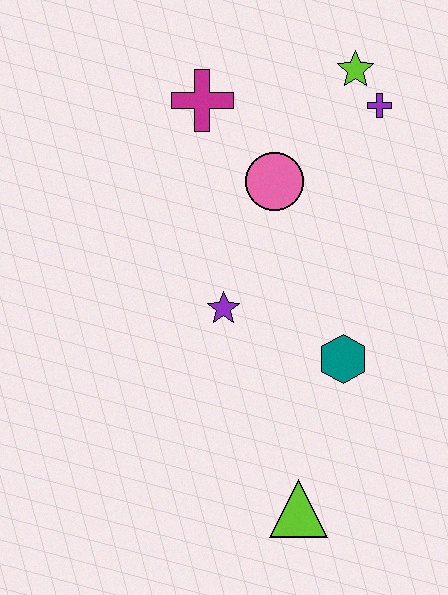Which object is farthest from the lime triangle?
The lime star is farthest from the lime triangle.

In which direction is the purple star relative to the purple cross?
The purple star is below the purple cross.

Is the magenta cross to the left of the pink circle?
Yes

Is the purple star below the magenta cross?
Yes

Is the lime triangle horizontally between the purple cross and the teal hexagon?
No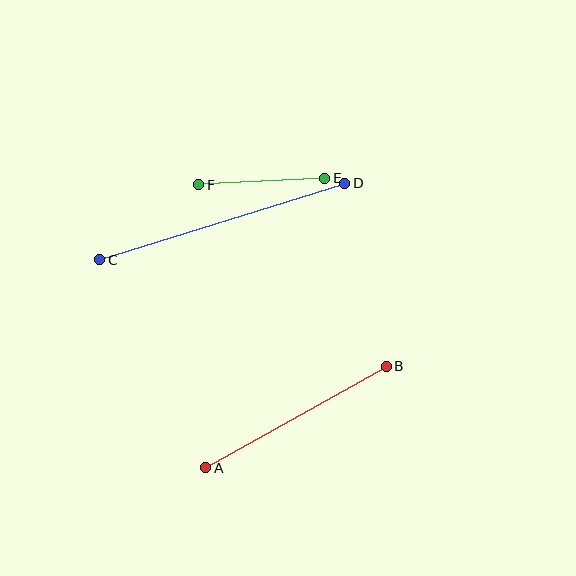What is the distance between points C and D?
The distance is approximately 257 pixels.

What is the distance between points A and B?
The distance is approximately 207 pixels.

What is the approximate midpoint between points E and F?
The midpoint is at approximately (262, 181) pixels.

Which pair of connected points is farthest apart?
Points C and D are farthest apart.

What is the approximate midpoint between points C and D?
The midpoint is at approximately (222, 222) pixels.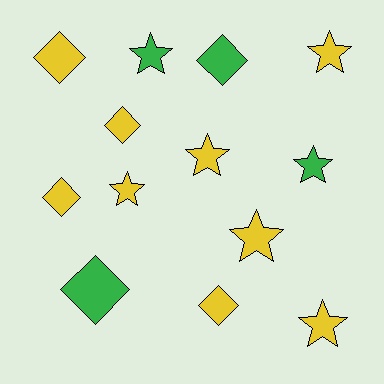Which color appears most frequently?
Yellow, with 9 objects.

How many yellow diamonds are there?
There are 4 yellow diamonds.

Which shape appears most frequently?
Star, with 7 objects.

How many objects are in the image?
There are 13 objects.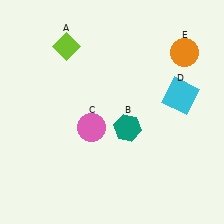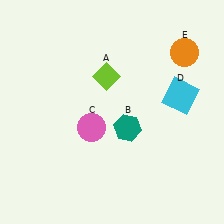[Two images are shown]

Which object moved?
The lime diamond (A) moved right.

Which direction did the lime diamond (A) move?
The lime diamond (A) moved right.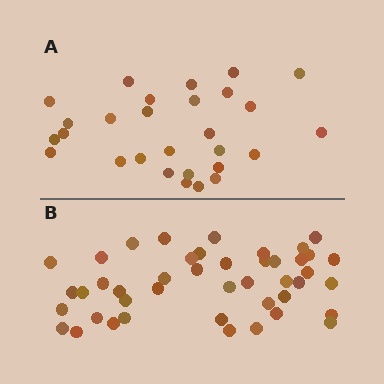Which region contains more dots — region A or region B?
Region B (the bottom region) has more dots.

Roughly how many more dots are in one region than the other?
Region B has approximately 15 more dots than region A.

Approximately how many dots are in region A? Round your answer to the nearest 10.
About 30 dots. (The exact count is 28, which rounds to 30.)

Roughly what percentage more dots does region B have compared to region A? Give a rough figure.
About 55% more.